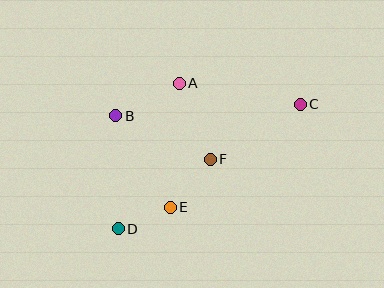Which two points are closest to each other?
Points D and E are closest to each other.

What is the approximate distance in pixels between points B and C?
The distance between B and C is approximately 185 pixels.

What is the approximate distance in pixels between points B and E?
The distance between B and E is approximately 106 pixels.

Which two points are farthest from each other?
Points C and D are farthest from each other.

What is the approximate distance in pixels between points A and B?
The distance between A and B is approximately 72 pixels.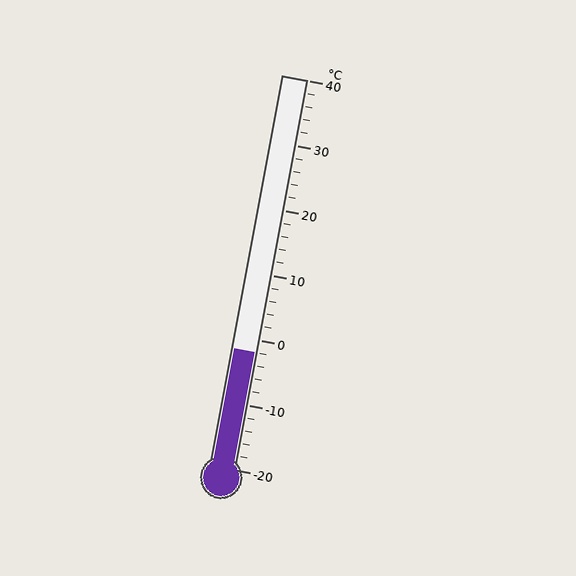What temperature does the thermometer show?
The thermometer shows approximately -2°C.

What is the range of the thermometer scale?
The thermometer scale ranges from -20°C to 40°C.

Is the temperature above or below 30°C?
The temperature is below 30°C.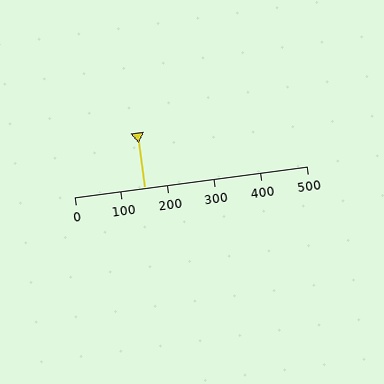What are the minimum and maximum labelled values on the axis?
The axis runs from 0 to 500.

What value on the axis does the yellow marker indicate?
The marker indicates approximately 150.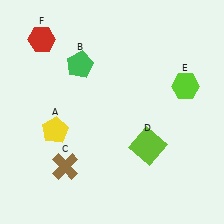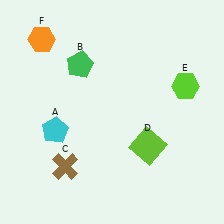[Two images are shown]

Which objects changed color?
A changed from yellow to cyan. F changed from red to orange.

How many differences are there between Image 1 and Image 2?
There are 2 differences between the two images.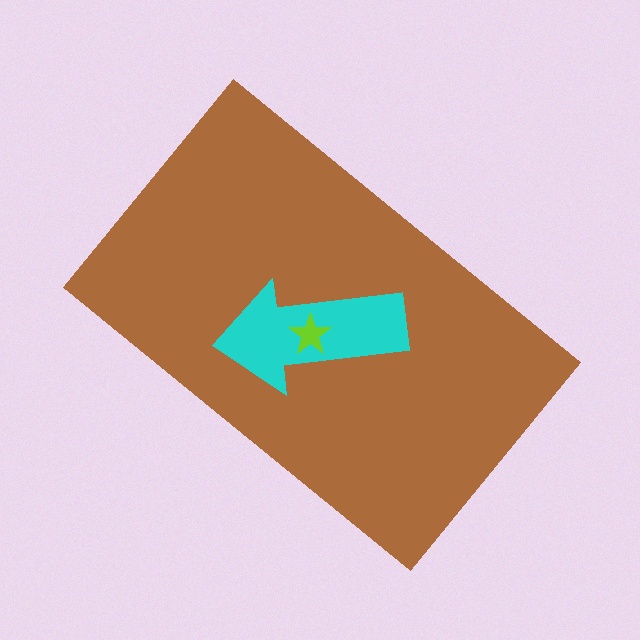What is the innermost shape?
The lime star.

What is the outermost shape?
The brown rectangle.